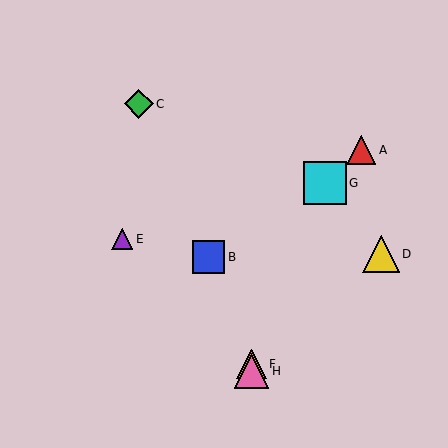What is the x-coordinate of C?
Object C is at x≈139.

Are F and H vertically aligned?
Yes, both are at x≈252.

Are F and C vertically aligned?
No, F is at x≈252 and C is at x≈139.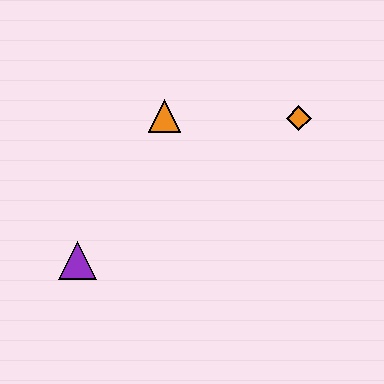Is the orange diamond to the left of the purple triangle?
No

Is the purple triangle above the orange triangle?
No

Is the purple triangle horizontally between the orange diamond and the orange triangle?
No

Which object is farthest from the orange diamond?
The purple triangle is farthest from the orange diamond.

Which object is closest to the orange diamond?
The orange triangle is closest to the orange diamond.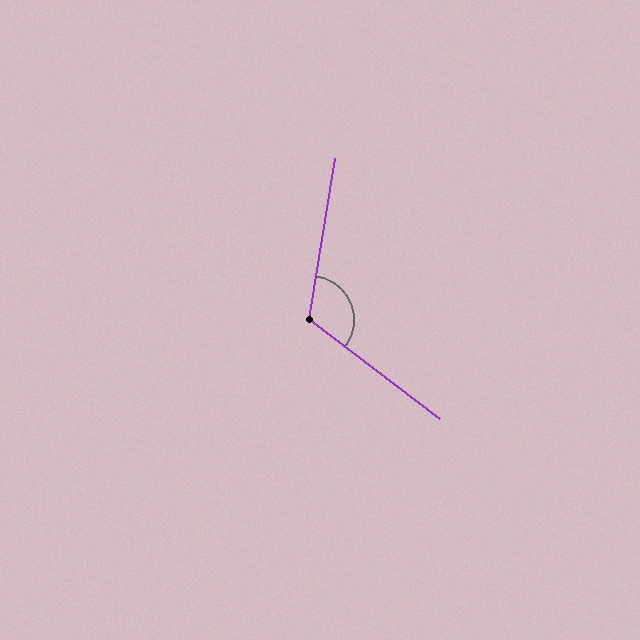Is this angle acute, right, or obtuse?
It is obtuse.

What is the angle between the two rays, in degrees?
Approximately 118 degrees.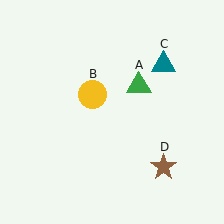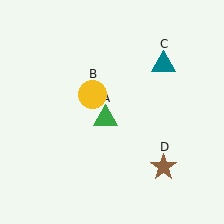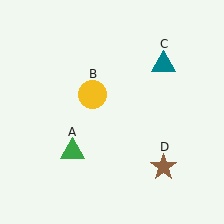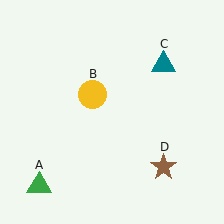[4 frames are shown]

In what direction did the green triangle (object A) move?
The green triangle (object A) moved down and to the left.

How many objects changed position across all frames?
1 object changed position: green triangle (object A).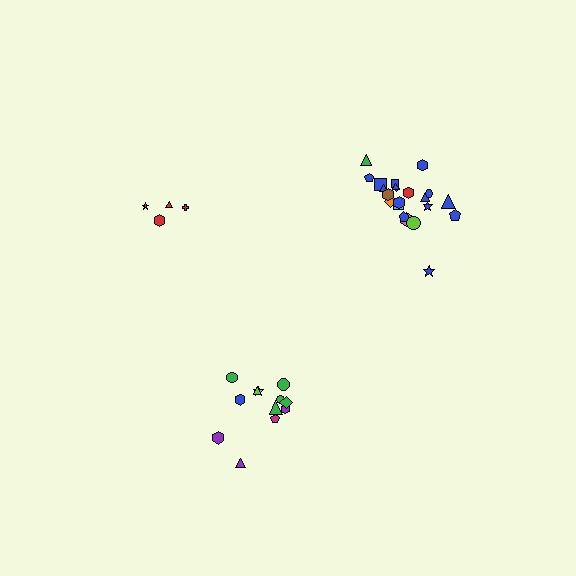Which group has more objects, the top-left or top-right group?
The top-right group.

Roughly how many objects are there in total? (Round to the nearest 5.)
Roughly 40 objects in total.